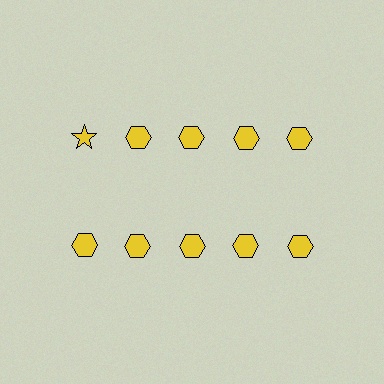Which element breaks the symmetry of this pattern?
The yellow star in the top row, leftmost column breaks the symmetry. All other shapes are yellow hexagons.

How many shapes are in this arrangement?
There are 10 shapes arranged in a grid pattern.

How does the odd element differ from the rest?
It has a different shape: star instead of hexagon.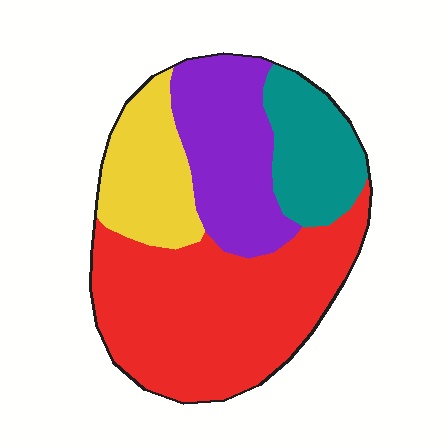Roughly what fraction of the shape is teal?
Teal covers around 15% of the shape.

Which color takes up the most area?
Red, at roughly 45%.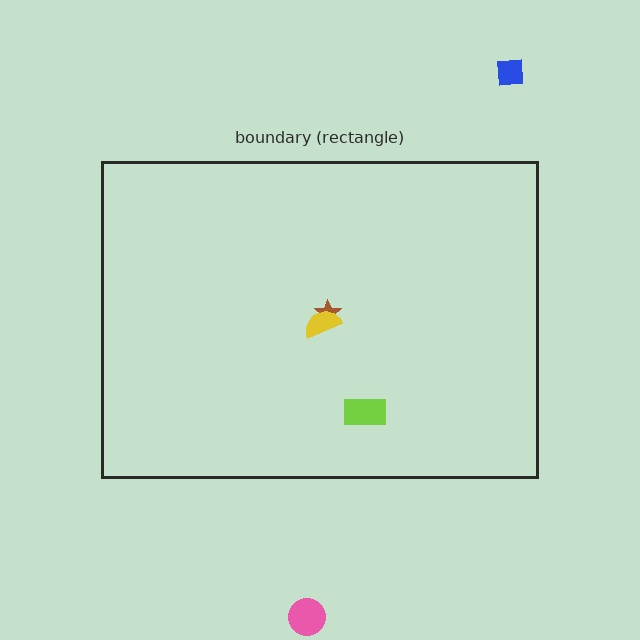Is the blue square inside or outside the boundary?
Outside.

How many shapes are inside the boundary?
3 inside, 2 outside.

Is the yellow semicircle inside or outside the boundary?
Inside.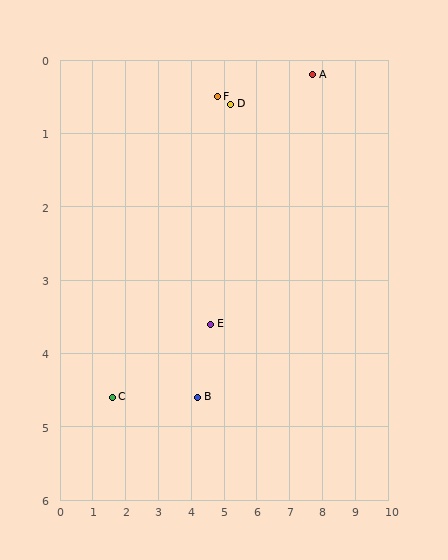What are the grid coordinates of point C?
Point C is at approximately (1.6, 4.6).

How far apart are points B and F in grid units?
Points B and F are about 4.1 grid units apart.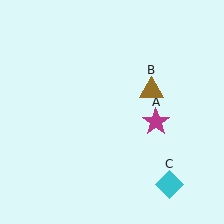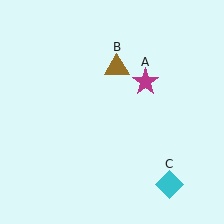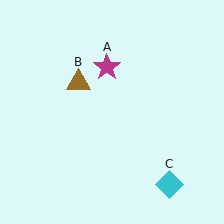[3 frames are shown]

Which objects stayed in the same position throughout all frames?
Cyan diamond (object C) remained stationary.